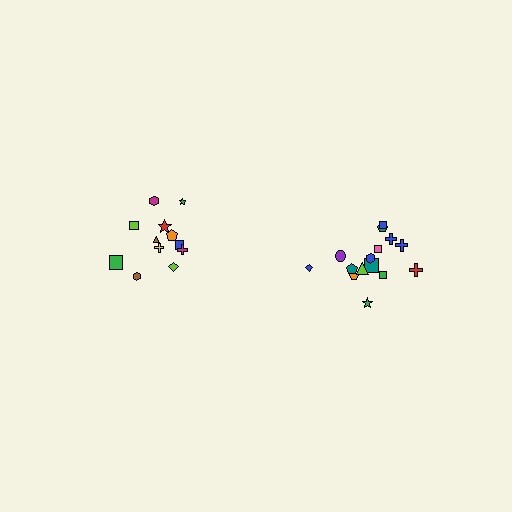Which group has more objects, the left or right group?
The right group.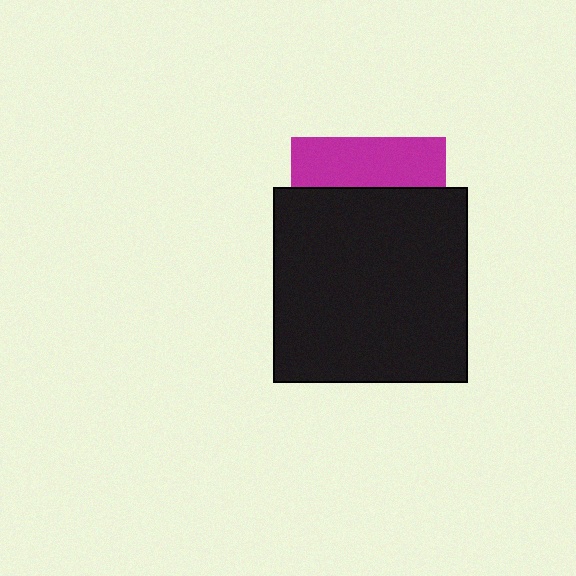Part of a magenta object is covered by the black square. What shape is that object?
It is a square.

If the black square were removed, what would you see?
You would see the complete magenta square.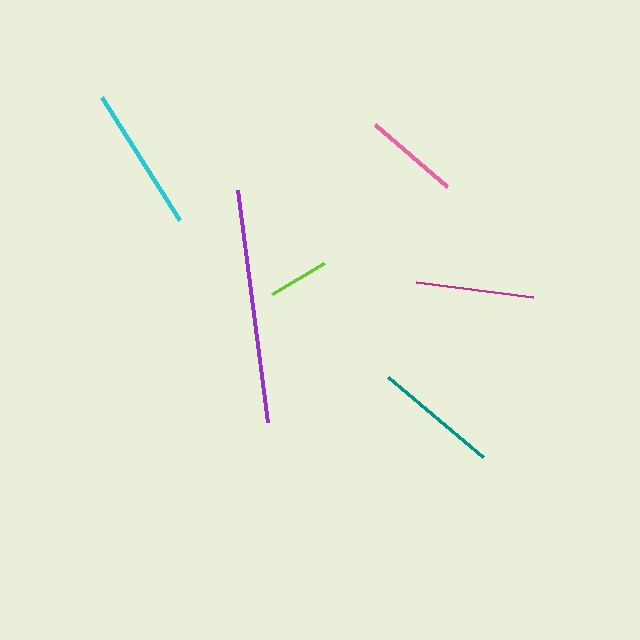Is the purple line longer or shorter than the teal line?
The purple line is longer than the teal line.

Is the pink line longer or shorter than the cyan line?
The cyan line is longer than the pink line.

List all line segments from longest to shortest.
From longest to shortest: purple, cyan, teal, magenta, pink, lime.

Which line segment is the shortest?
The lime line is the shortest at approximately 61 pixels.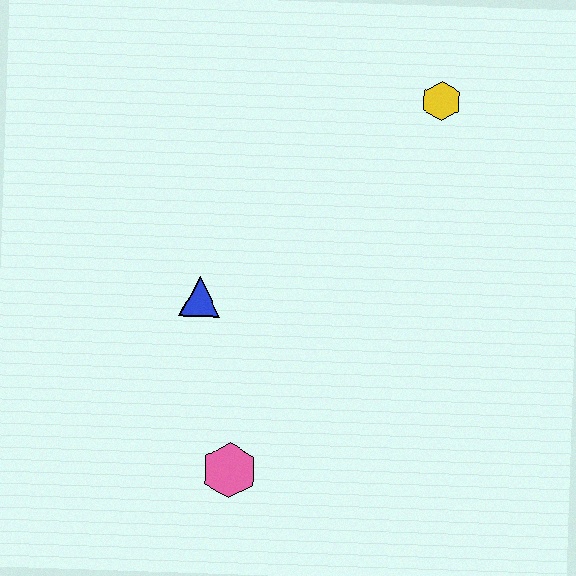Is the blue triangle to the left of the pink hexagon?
Yes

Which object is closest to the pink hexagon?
The blue triangle is closest to the pink hexagon.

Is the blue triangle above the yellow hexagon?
No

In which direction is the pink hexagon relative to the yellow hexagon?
The pink hexagon is below the yellow hexagon.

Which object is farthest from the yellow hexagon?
The pink hexagon is farthest from the yellow hexagon.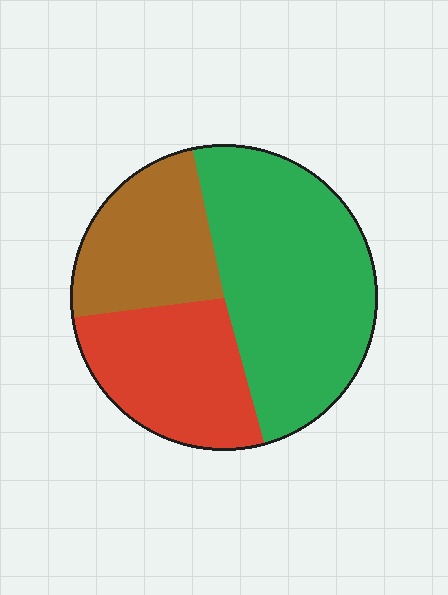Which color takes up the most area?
Green, at roughly 50%.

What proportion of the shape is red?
Red takes up about one quarter (1/4) of the shape.